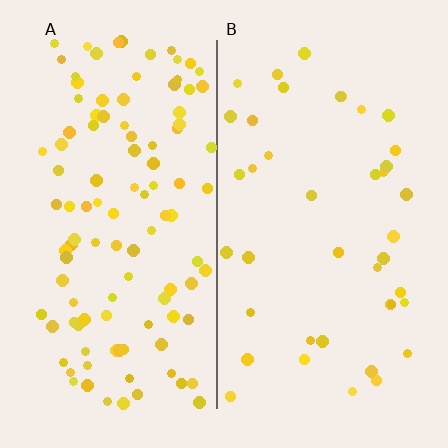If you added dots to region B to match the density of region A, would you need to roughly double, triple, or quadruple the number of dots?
Approximately triple.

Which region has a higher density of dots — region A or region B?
A (the left).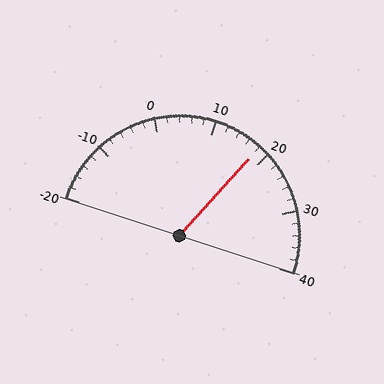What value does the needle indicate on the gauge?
The needle indicates approximately 18.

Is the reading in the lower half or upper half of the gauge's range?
The reading is in the upper half of the range (-20 to 40).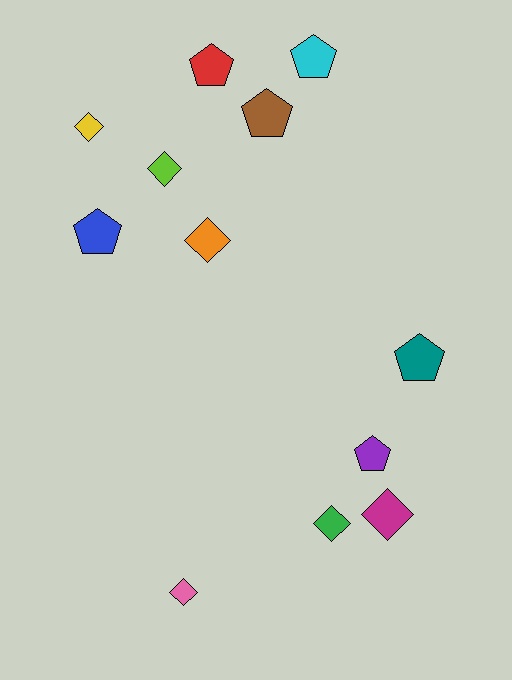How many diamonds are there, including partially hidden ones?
There are 6 diamonds.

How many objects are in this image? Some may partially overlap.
There are 12 objects.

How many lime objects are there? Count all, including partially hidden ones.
There is 1 lime object.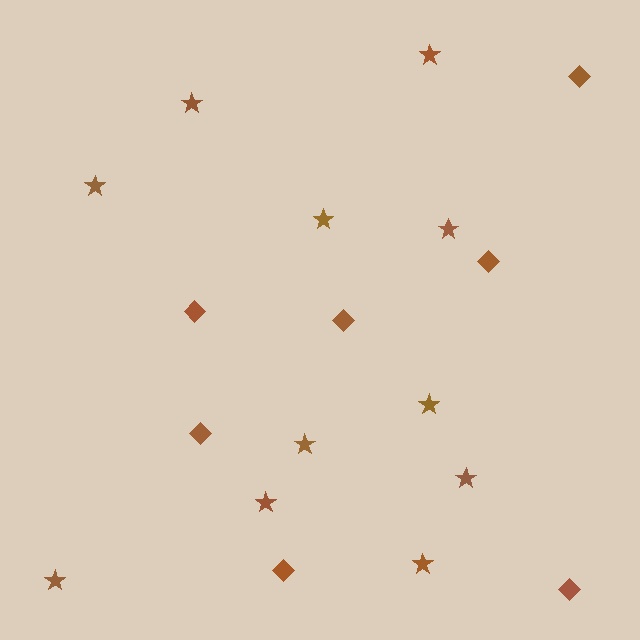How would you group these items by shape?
There are 2 groups: one group of diamonds (7) and one group of stars (11).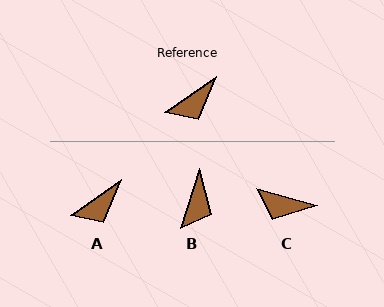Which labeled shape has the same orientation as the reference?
A.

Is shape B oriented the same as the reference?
No, it is off by about 38 degrees.